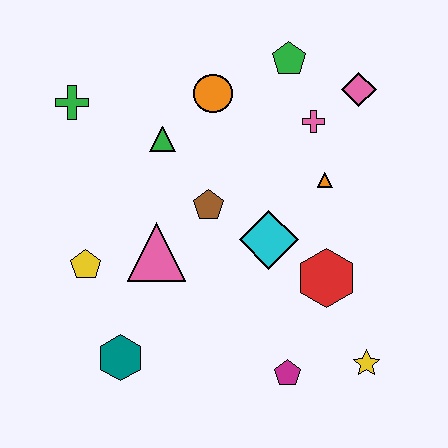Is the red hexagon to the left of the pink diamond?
Yes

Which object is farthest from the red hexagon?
The green cross is farthest from the red hexagon.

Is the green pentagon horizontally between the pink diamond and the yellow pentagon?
Yes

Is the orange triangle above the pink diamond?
No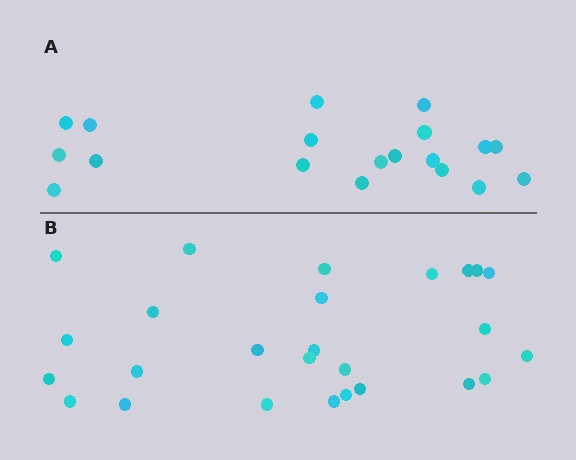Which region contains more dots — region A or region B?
Region B (the bottom region) has more dots.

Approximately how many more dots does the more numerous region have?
Region B has roughly 8 or so more dots than region A.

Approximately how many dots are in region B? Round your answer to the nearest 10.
About 30 dots. (The exact count is 26, which rounds to 30.)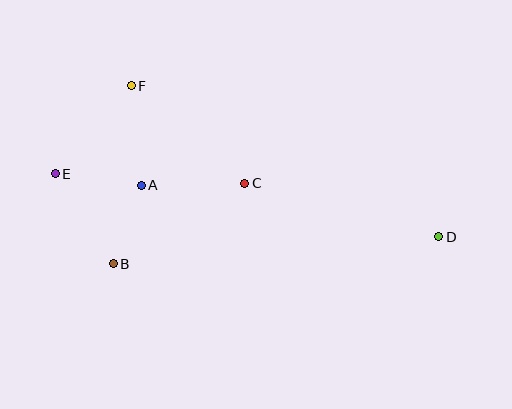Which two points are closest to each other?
Points A and B are closest to each other.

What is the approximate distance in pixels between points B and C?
The distance between B and C is approximately 154 pixels.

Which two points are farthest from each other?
Points D and E are farthest from each other.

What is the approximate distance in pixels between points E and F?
The distance between E and F is approximately 116 pixels.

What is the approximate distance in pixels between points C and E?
The distance between C and E is approximately 190 pixels.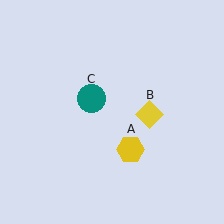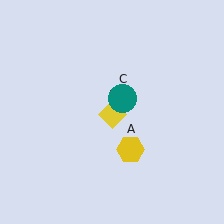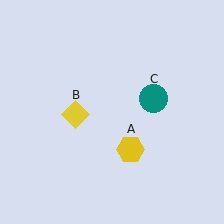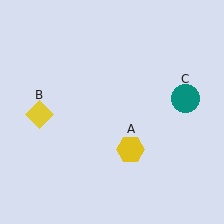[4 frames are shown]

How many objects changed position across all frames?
2 objects changed position: yellow diamond (object B), teal circle (object C).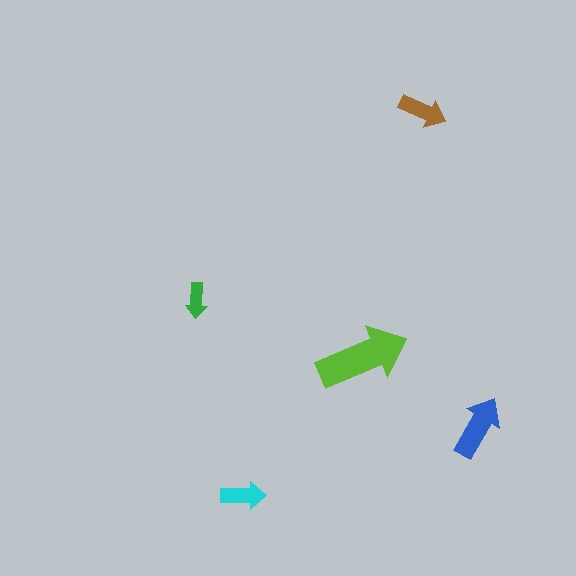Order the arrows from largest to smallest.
the lime one, the blue one, the brown one, the cyan one, the green one.